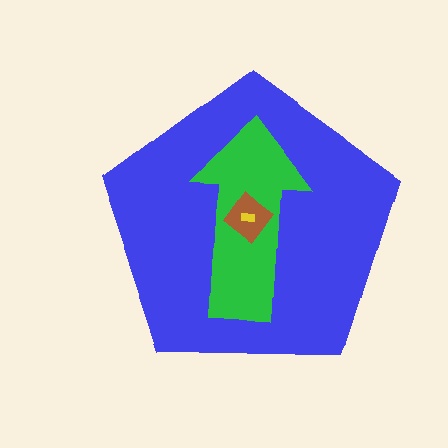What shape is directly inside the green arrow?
The brown diamond.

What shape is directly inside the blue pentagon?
The green arrow.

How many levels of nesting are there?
4.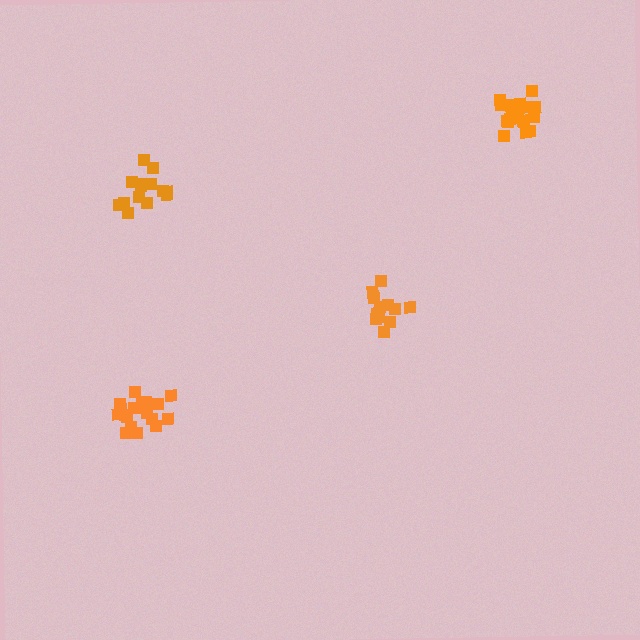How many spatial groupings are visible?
There are 4 spatial groupings.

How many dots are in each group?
Group 1: 14 dots, Group 2: 19 dots, Group 3: 14 dots, Group 4: 20 dots (67 total).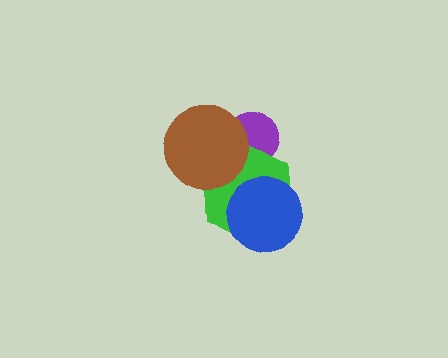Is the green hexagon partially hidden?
Yes, it is partially covered by another shape.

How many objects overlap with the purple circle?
2 objects overlap with the purple circle.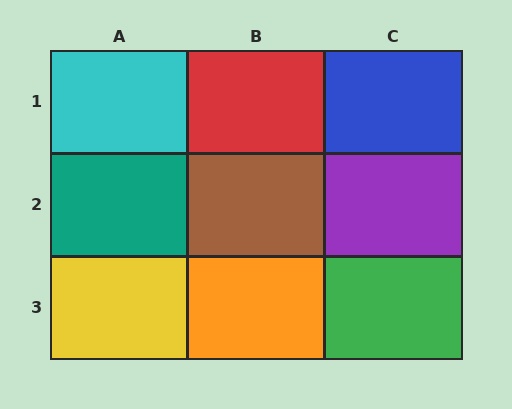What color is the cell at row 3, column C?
Green.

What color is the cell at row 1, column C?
Blue.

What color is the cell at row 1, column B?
Red.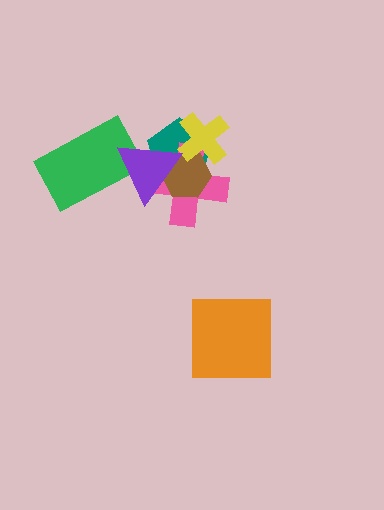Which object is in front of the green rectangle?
The purple triangle is in front of the green rectangle.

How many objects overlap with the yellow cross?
3 objects overlap with the yellow cross.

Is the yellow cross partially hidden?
No, no other shape covers it.